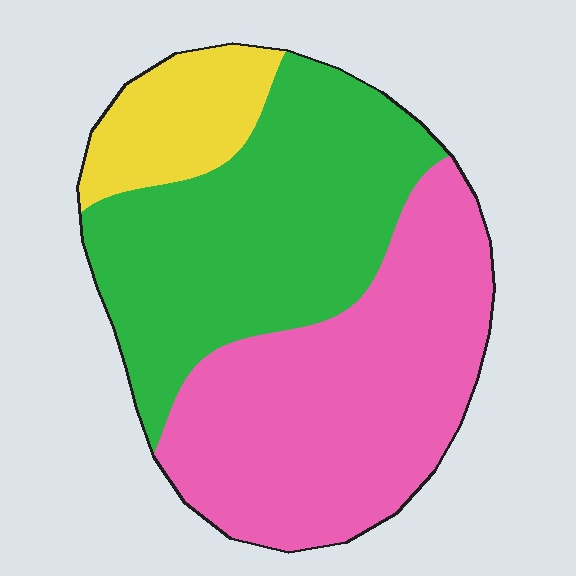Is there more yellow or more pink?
Pink.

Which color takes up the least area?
Yellow, at roughly 15%.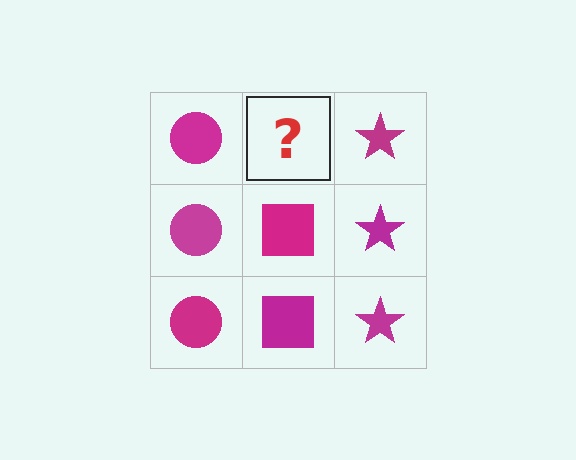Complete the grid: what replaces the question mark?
The question mark should be replaced with a magenta square.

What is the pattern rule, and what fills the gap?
The rule is that each column has a consistent shape. The gap should be filled with a magenta square.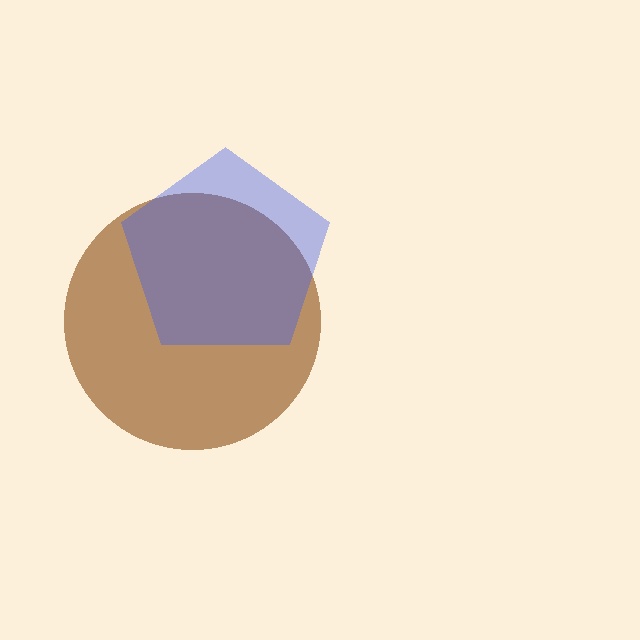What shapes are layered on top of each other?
The layered shapes are: a brown circle, a blue pentagon.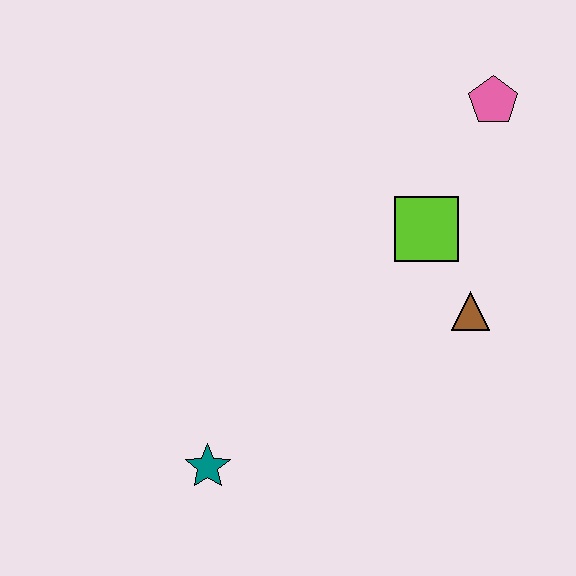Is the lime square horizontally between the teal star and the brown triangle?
Yes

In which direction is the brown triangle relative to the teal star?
The brown triangle is to the right of the teal star.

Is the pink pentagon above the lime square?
Yes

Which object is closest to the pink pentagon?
The lime square is closest to the pink pentagon.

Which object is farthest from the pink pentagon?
The teal star is farthest from the pink pentagon.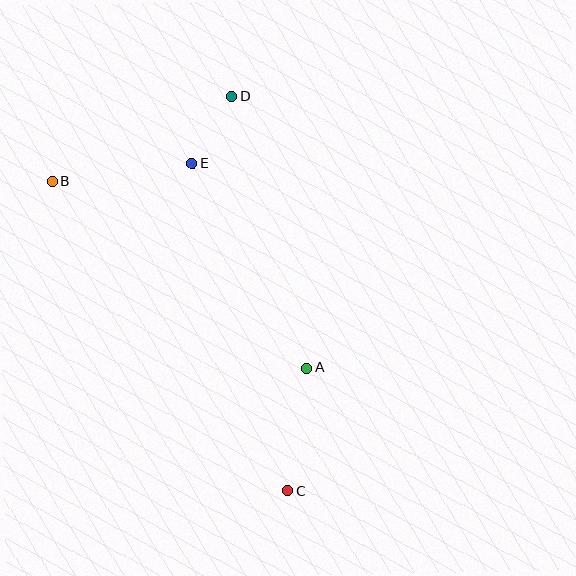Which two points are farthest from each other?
Points C and D are farthest from each other.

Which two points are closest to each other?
Points D and E are closest to each other.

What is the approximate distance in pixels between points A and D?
The distance between A and D is approximately 281 pixels.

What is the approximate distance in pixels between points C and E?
The distance between C and E is approximately 341 pixels.